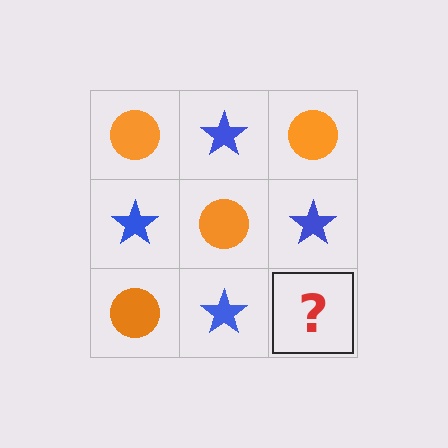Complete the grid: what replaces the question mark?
The question mark should be replaced with an orange circle.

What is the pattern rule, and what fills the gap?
The rule is that it alternates orange circle and blue star in a checkerboard pattern. The gap should be filled with an orange circle.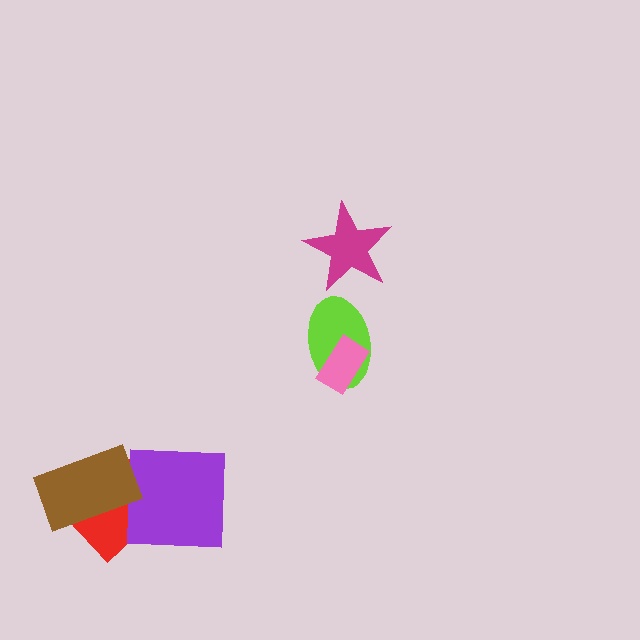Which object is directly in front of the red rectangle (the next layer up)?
The purple square is directly in front of the red rectangle.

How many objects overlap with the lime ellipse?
1 object overlaps with the lime ellipse.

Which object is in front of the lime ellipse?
The pink rectangle is in front of the lime ellipse.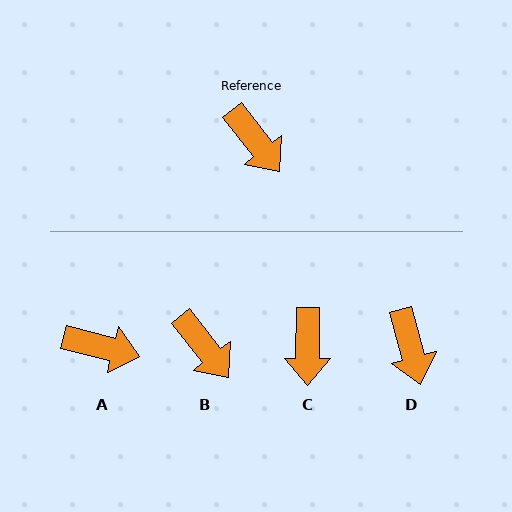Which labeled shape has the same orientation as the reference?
B.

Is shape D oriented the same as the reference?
No, it is off by about 23 degrees.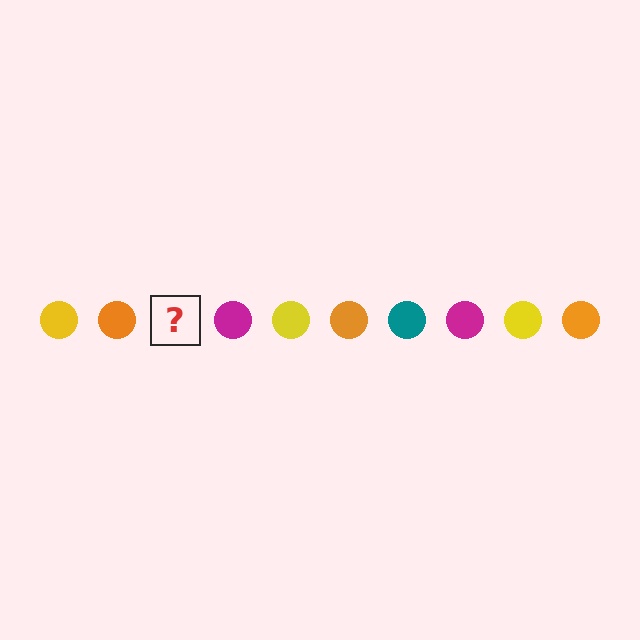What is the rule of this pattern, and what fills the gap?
The rule is that the pattern cycles through yellow, orange, teal, magenta circles. The gap should be filled with a teal circle.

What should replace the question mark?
The question mark should be replaced with a teal circle.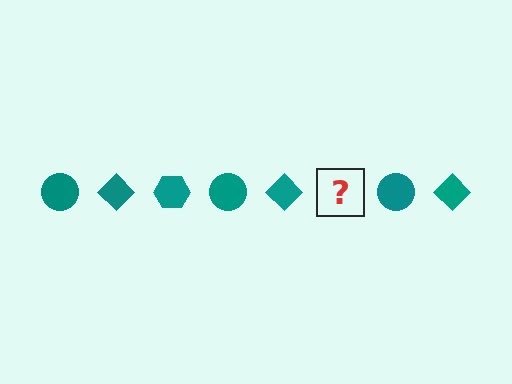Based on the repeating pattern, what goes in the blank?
The blank should be a teal hexagon.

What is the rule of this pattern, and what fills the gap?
The rule is that the pattern cycles through circle, diamond, hexagon shapes in teal. The gap should be filled with a teal hexagon.